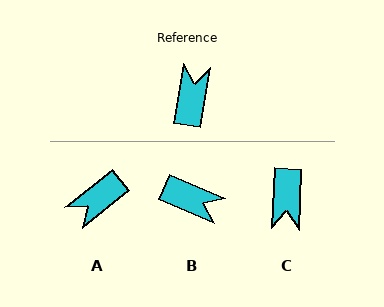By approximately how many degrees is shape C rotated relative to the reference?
Approximately 173 degrees clockwise.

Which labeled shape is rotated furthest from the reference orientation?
C, about 173 degrees away.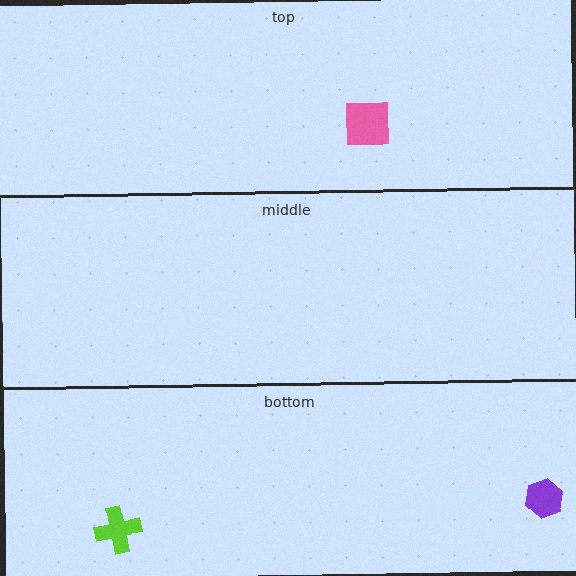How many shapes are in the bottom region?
2.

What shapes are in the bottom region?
The lime cross, the purple hexagon.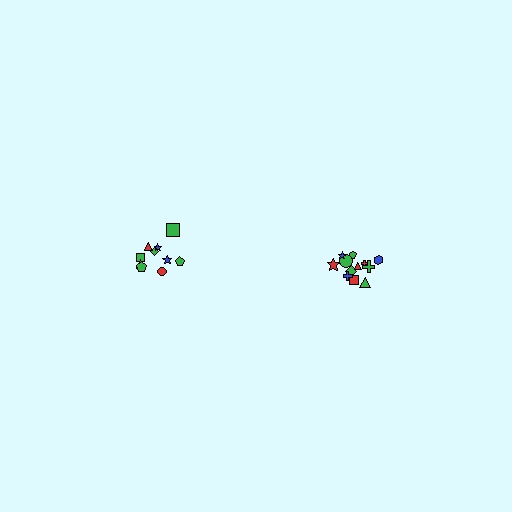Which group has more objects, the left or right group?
The right group.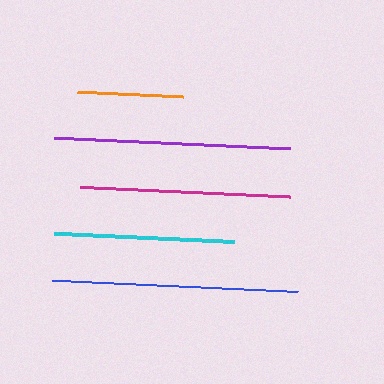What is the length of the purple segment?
The purple segment is approximately 236 pixels long.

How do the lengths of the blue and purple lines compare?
The blue and purple lines are approximately the same length.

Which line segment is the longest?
The blue line is the longest at approximately 246 pixels.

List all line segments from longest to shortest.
From longest to shortest: blue, purple, magenta, cyan, orange.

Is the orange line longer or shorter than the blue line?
The blue line is longer than the orange line.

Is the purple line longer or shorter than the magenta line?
The purple line is longer than the magenta line.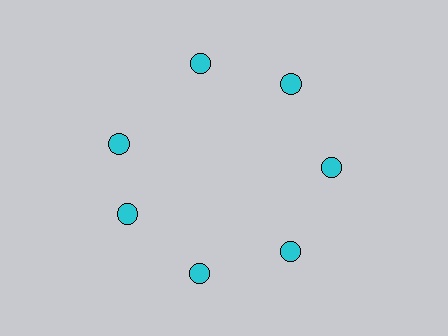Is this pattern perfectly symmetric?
No. The 7 cyan circles are arranged in a ring, but one element near the 10 o'clock position is rotated out of alignment along the ring, breaking the 7-fold rotational symmetry.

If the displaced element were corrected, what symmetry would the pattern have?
It would have 7-fold rotational symmetry — the pattern would map onto itself every 51 degrees.